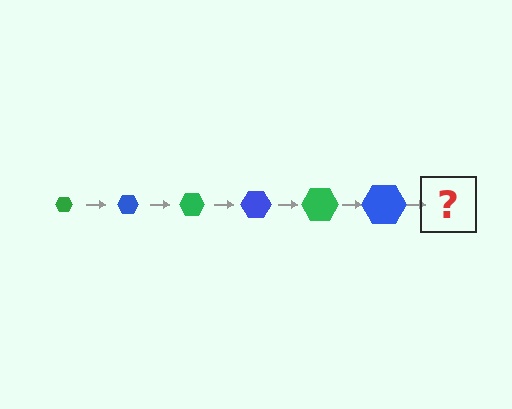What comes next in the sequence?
The next element should be a green hexagon, larger than the previous one.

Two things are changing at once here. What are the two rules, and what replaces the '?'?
The two rules are that the hexagon grows larger each step and the color cycles through green and blue. The '?' should be a green hexagon, larger than the previous one.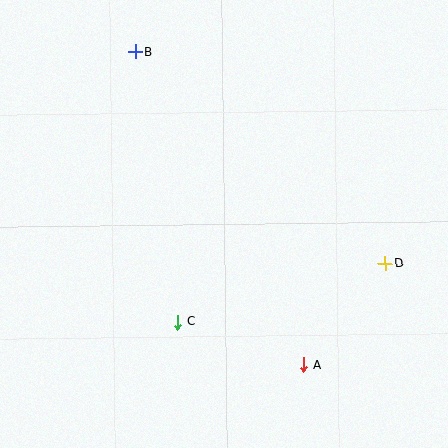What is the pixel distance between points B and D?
The distance between B and D is 327 pixels.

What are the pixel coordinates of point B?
Point B is at (135, 52).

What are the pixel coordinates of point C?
Point C is at (178, 322).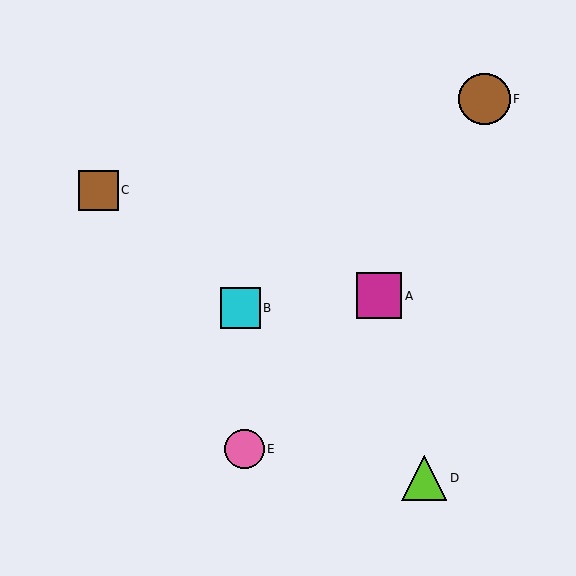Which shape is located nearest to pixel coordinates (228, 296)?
The cyan square (labeled B) at (240, 308) is nearest to that location.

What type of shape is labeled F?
Shape F is a brown circle.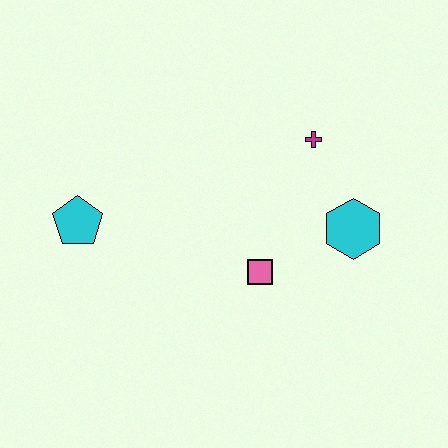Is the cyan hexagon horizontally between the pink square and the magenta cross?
No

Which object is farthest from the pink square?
The cyan pentagon is farthest from the pink square.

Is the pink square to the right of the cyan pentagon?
Yes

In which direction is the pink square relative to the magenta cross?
The pink square is below the magenta cross.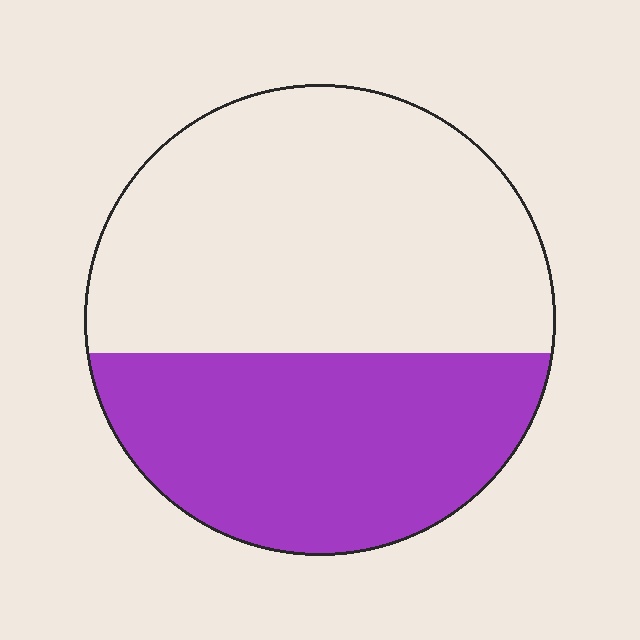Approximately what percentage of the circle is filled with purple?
Approximately 40%.